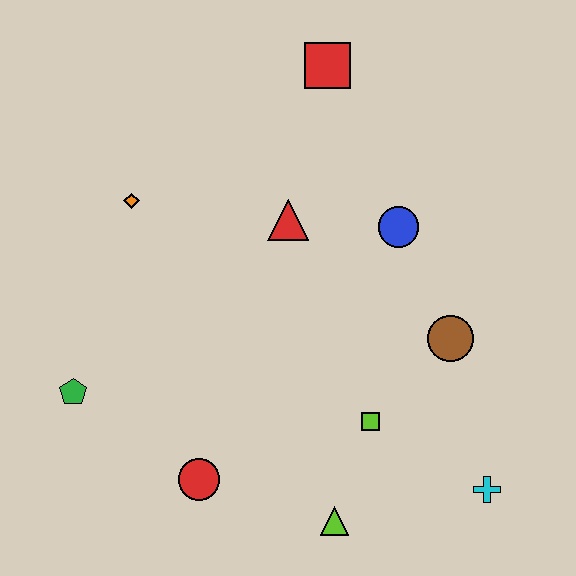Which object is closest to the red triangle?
The blue circle is closest to the red triangle.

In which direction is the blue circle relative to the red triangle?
The blue circle is to the right of the red triangle.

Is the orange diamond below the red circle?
No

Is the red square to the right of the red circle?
Yes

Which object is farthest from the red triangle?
The cyan cross is farthest from the red triangle.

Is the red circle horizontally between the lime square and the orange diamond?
Yes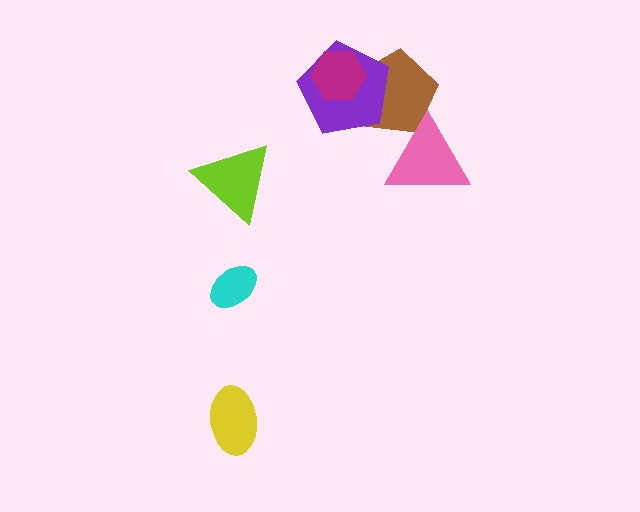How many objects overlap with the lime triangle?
0 objects overlap with the lime triangle.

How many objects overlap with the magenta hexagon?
2 objects overlap with the magenta hexagon.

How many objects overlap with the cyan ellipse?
0 objects overlap with the cyan ellipse.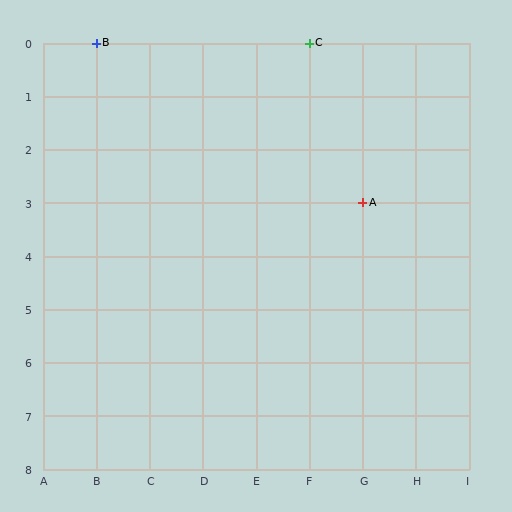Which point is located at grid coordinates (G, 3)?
Point A is at (G, 3).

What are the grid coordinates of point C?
Point C is at grid coordinates (F, 0).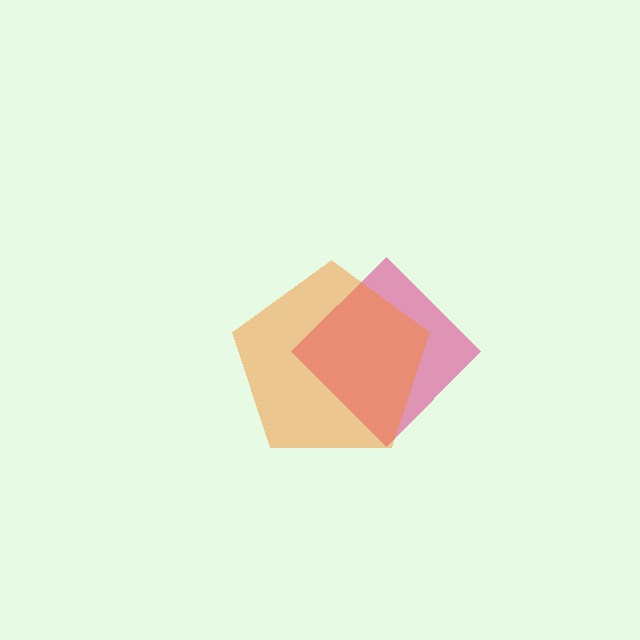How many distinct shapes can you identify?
There are 2 distinct shapes: a pink diamond, an orange pentagon.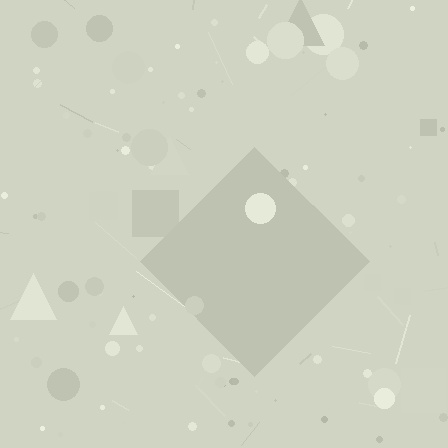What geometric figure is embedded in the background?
A diamond is embedded in the background.